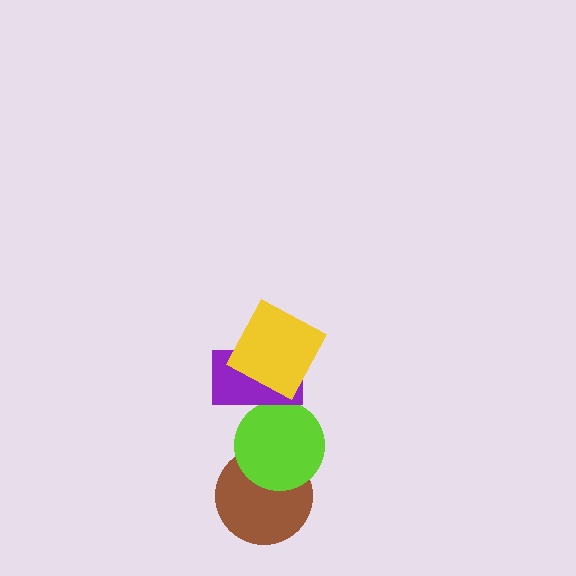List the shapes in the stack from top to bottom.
From top to bottom: the yellow square, the purple rectangle, the lime circle, the brown circle.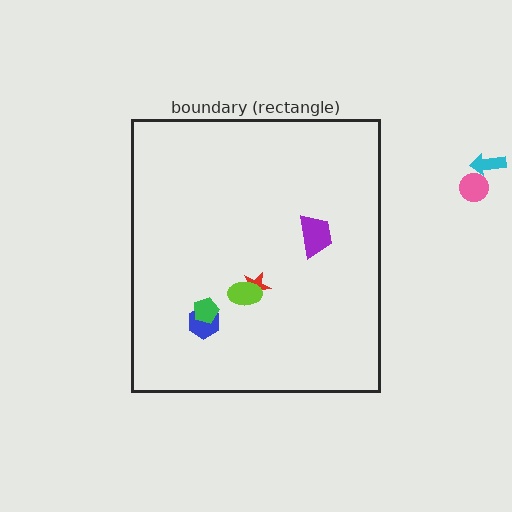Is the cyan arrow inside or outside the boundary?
Outside.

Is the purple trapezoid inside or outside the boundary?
Inside.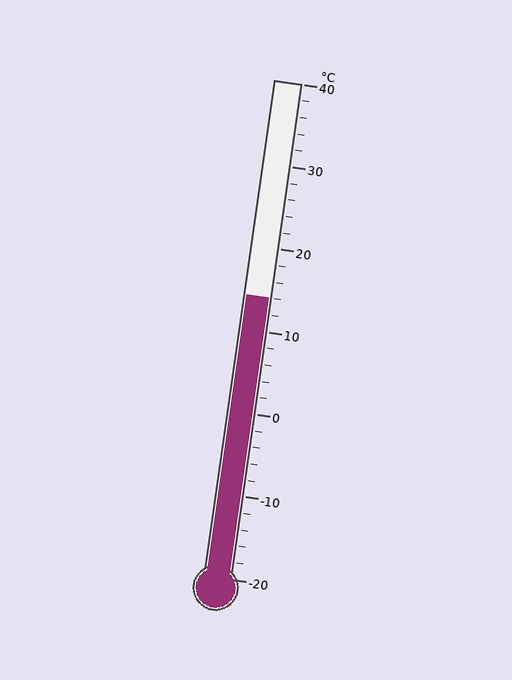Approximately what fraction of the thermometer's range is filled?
The thermometer is filled to approximately 55% of its range.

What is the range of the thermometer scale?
The thermometer scale ranges from -20°C to 40°C.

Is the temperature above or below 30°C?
The temperature is below 30°C.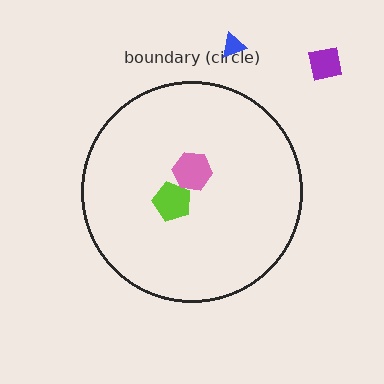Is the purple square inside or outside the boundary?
Outside.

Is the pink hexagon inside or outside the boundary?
Inside.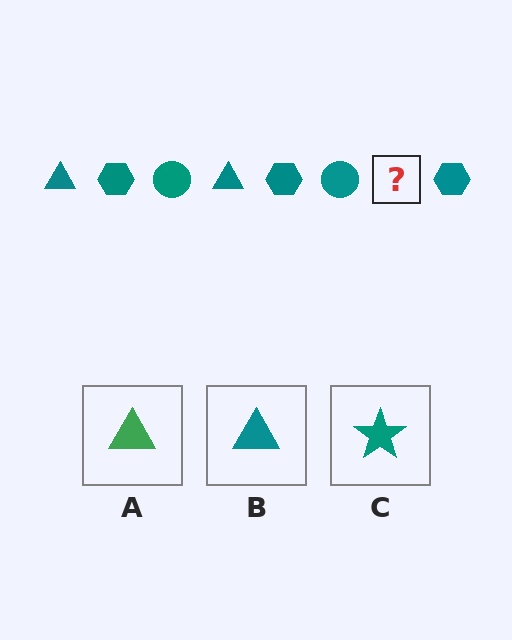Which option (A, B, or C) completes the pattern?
B.